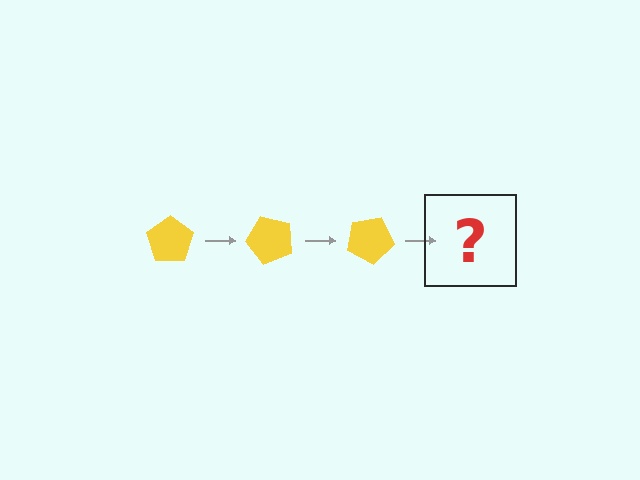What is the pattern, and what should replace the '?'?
The pattern is that the pentagon rotates 50 degrees each step. The '?' should be a yellow pentagon rotated 150 degrees.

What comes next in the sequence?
The next element should be a yellow pentagon rotated 150 degrees.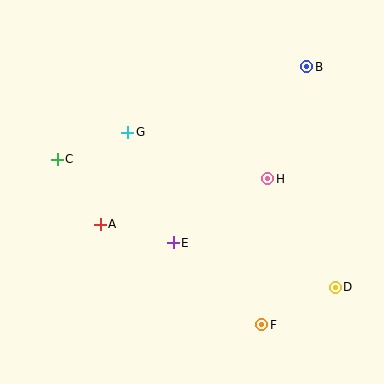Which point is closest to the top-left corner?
Point C is closest to the top-left corner.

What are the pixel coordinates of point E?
Point E is at (173, 243).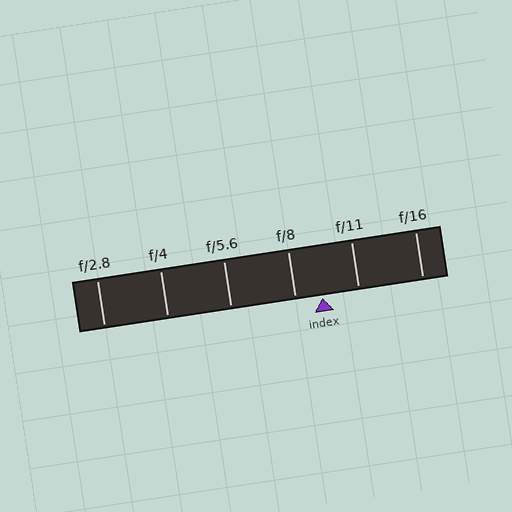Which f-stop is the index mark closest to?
The index mark is closest to f/8.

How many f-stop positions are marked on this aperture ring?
There are 6 f-stop positions marked.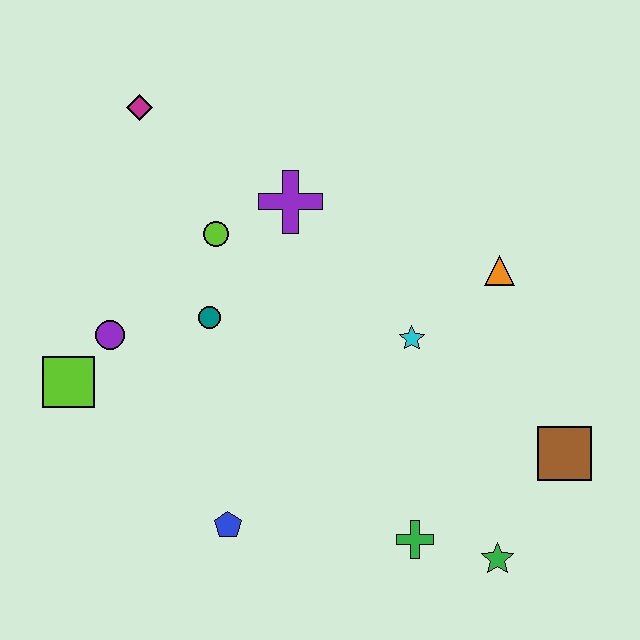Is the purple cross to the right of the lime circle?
Yes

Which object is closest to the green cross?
The green star is closest to the green cross.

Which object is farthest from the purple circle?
The brown square is farthest from the purple circle.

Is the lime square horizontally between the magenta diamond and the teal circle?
No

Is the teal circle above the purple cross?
No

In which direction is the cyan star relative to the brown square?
The cyan star is to the left of the brown square.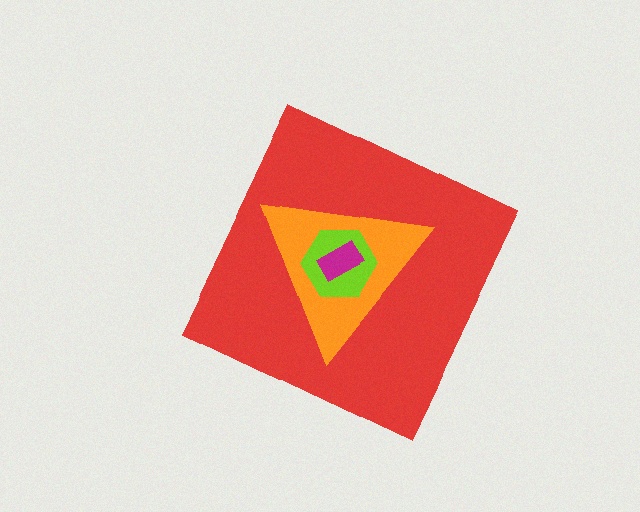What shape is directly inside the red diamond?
The orange triangle.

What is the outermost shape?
The red diamond.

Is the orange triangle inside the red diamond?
Yes.